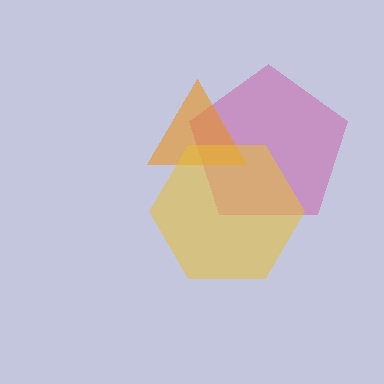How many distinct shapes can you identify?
There are 3 distinct shapes: a magenta pentagon, an orange triangle, a yellow hexagon.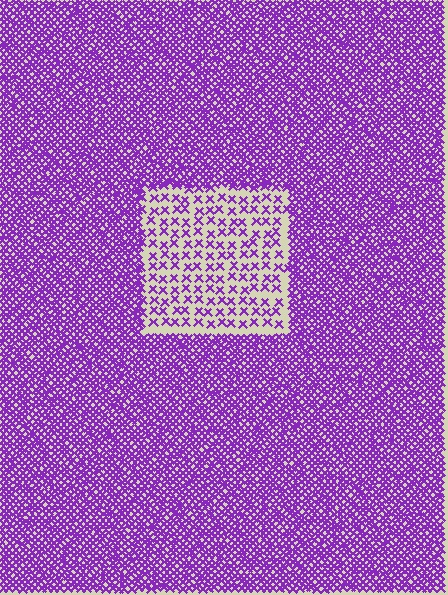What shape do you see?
I see a rectangle.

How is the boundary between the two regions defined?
The boundary is defined by a change in element density (approximately 3.1x ratio). All elements are the same color, size, and shape.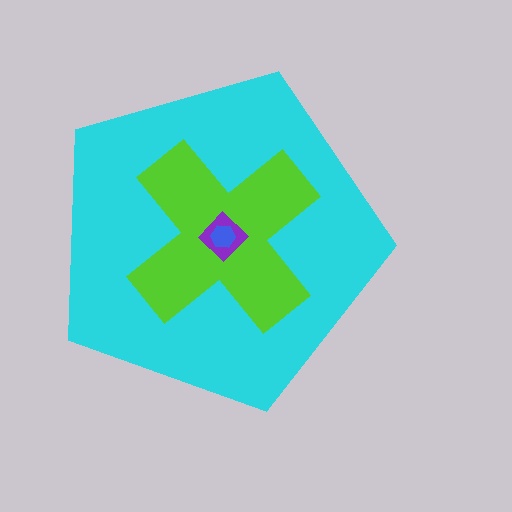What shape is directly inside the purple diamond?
The blue hexagon.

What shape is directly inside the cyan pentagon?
The lime cross.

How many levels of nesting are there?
4.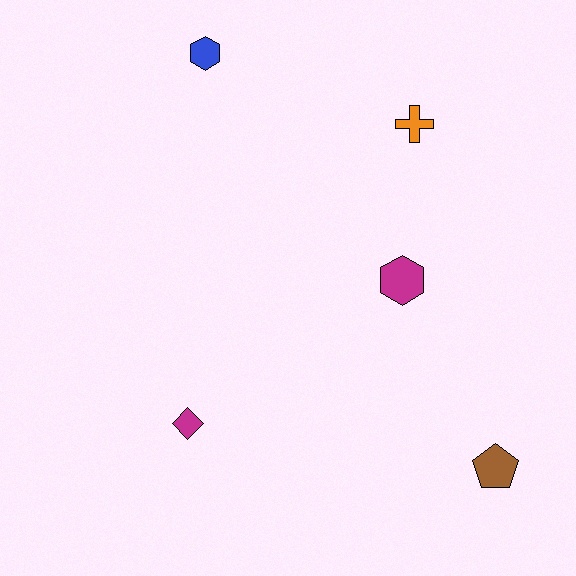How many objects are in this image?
There are 5 objects.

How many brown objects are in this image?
There is 1 brown object.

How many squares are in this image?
There are no squares.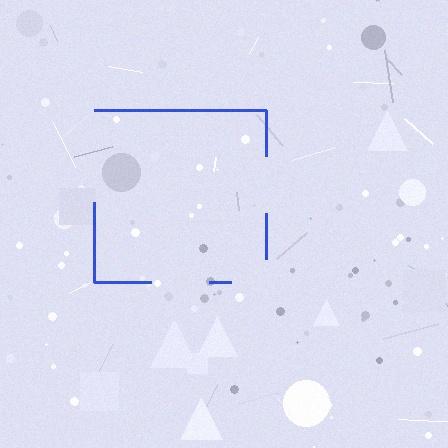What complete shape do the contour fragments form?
The contour fragments form a square.